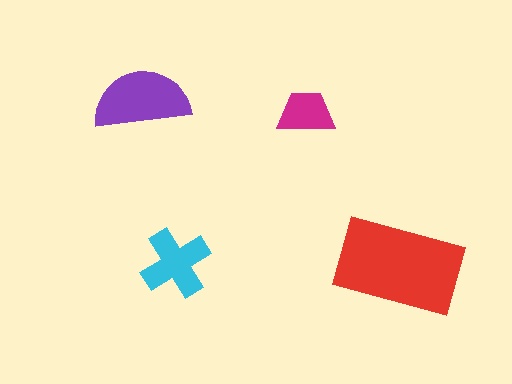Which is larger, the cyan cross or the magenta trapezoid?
The cyan cross.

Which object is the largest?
The red rectangle.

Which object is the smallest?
The magenta trapezoid.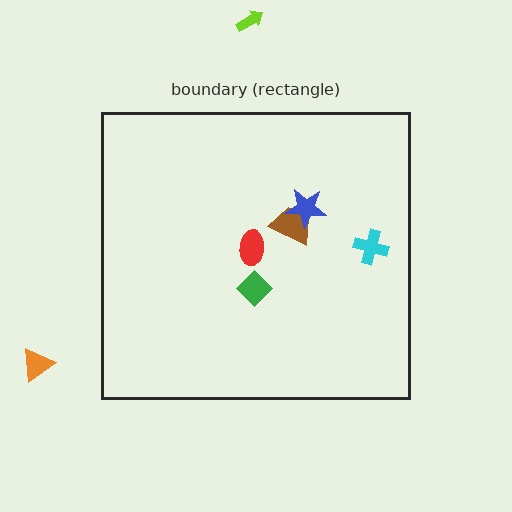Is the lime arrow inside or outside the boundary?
Outside.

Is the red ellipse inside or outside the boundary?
Inside.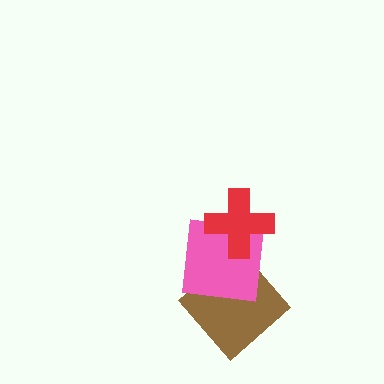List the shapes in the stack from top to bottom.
From top to bottom: the red cross, the pink square, the brown diamond.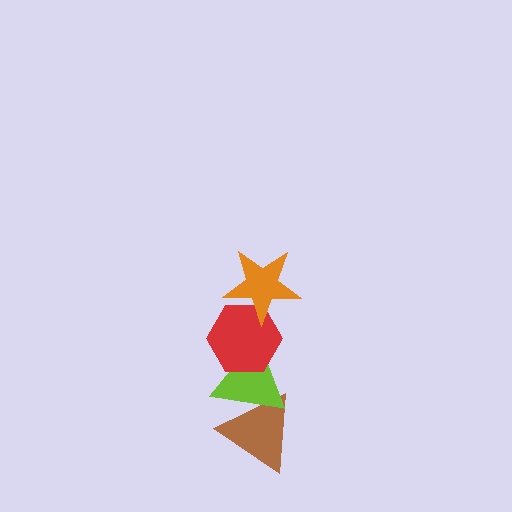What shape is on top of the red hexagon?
The orange star is on top of the red hexagon.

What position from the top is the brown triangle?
The brown triangle is 4th from the top.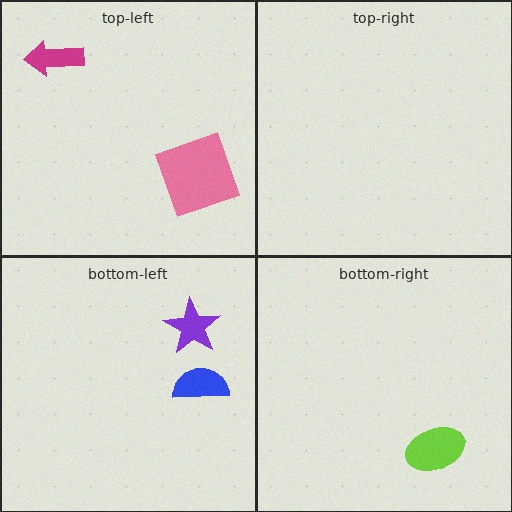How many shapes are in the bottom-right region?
1.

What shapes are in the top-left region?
The pink square, the magenta arrow.